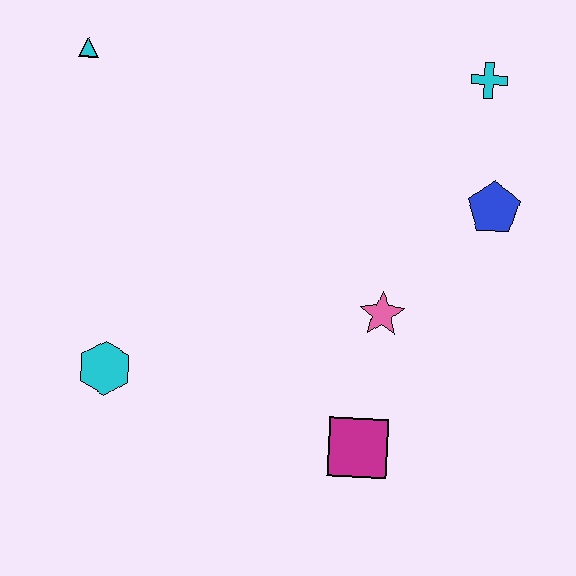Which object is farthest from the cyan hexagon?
The cyan cross is farthest from the cyan hexagon.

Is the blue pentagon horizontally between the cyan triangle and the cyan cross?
No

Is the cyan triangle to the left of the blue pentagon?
Yes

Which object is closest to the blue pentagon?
The cyan cross is closest to the blue pentagon.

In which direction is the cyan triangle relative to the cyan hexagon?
The cyan triangle is above the cyan hexagon.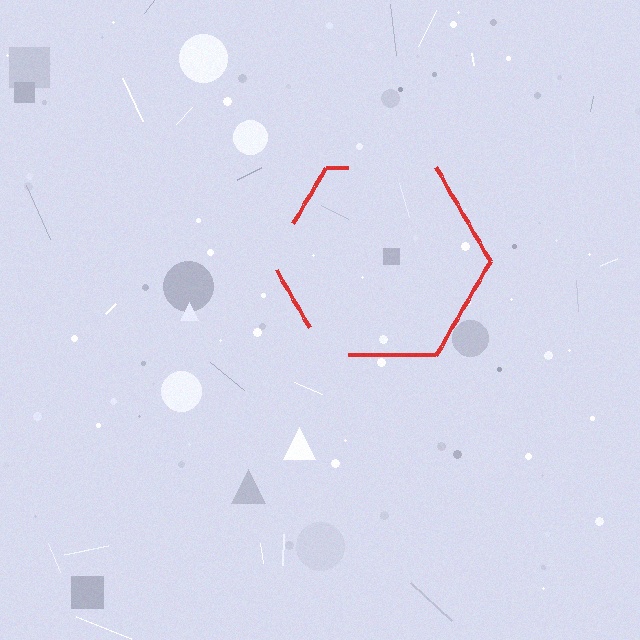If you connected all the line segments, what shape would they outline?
They would outline a hexagon.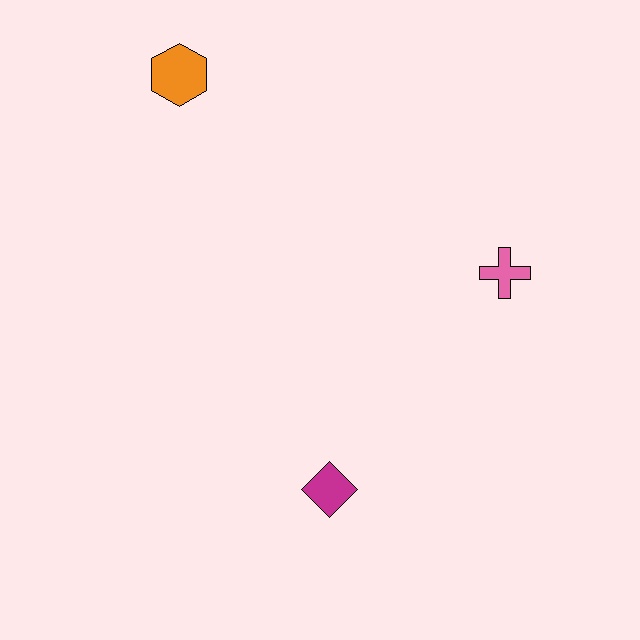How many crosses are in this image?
There is 1 cross.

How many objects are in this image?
There are 3 objects.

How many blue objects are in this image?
There are no blue objects.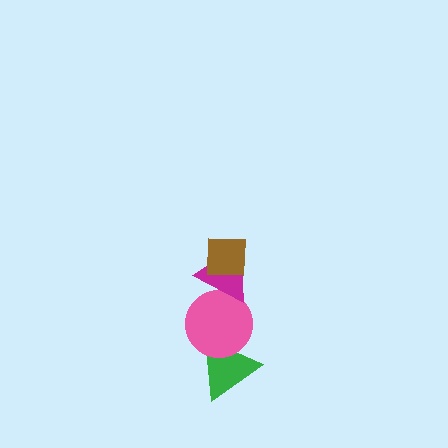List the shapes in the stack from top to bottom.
From top to bottom: the brown square, the magenta triangle, the pink circle, the green triangle.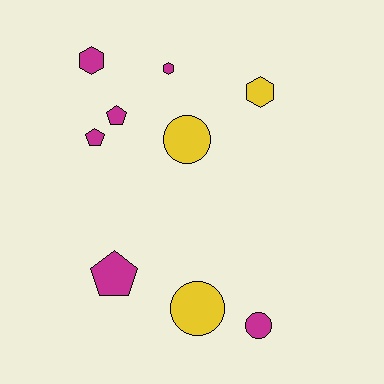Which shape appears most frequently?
Pentagon, with 3 objects.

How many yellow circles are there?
There are 2 yellow circles.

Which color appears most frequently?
Magenta, with 6 objects.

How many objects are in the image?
There are 9 objects.